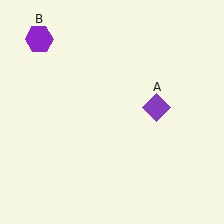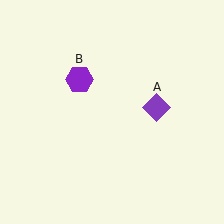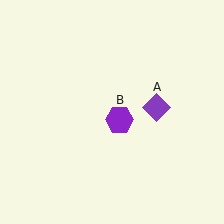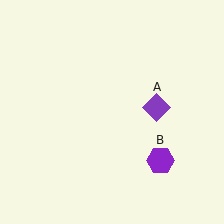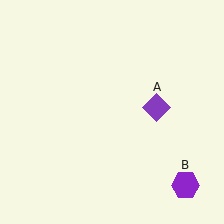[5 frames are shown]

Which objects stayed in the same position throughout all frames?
Purple diamond (object A) remained stationary.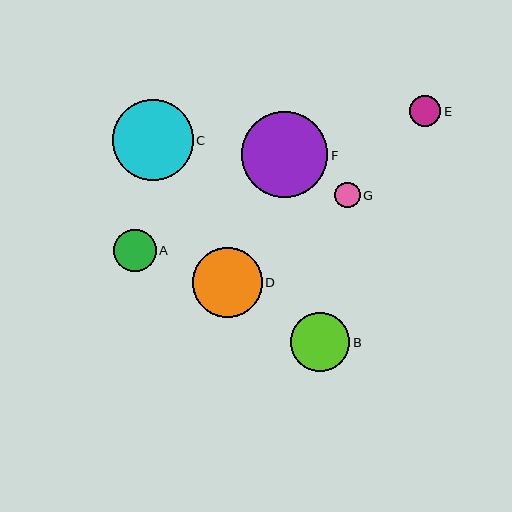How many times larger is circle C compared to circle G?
Circle C is approximately 3.2 times the size of circle G.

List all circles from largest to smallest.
From largest to smallest: F, C, D, B, A, E, G.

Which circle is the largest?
Circle F is the largest with a size of approximately 86 pixels.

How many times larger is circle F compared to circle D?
Circle F is approximately 1.2 times the size of circle D.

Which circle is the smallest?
Circle G is the smallest with a size of approximately 25 pixels.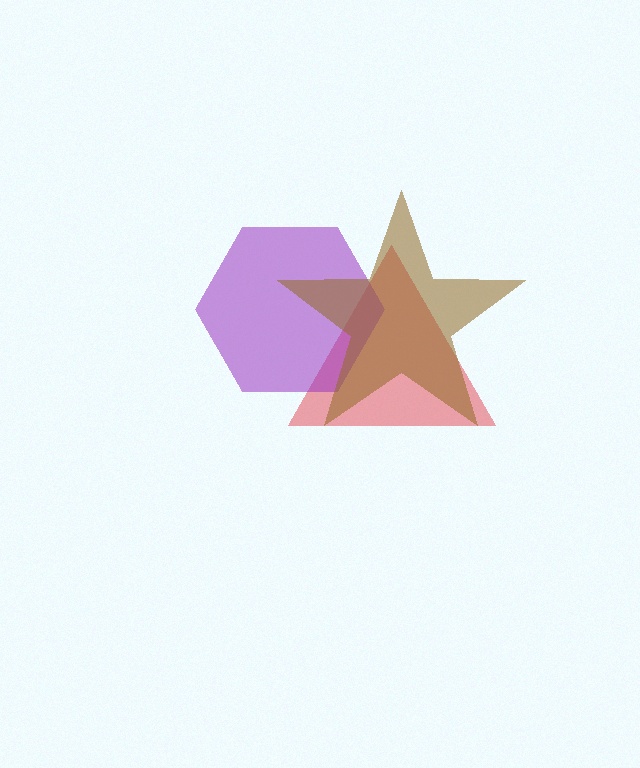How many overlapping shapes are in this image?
There are 3 overlapping shapes in the image.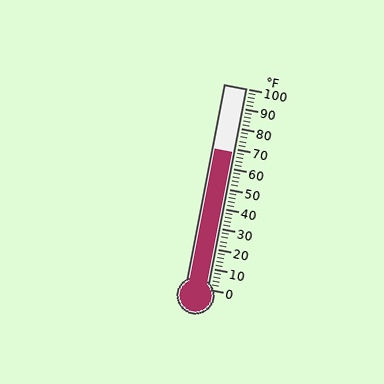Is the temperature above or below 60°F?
The temperature is above 60°F.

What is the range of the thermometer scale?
The thermometer scale ranges from 0°F to 100°F.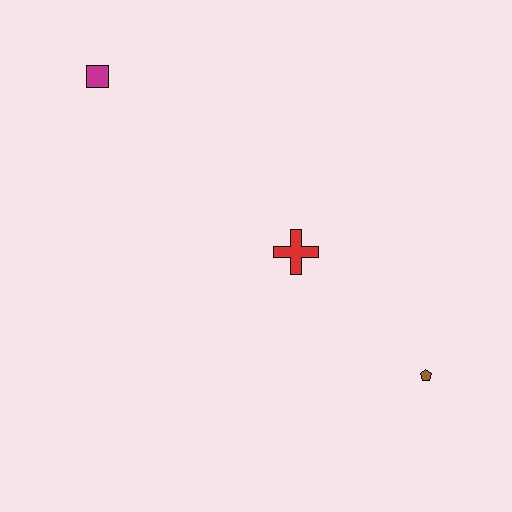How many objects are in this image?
There are 3 objects.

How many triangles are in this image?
There are no triangles.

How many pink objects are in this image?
There are no pink objects.